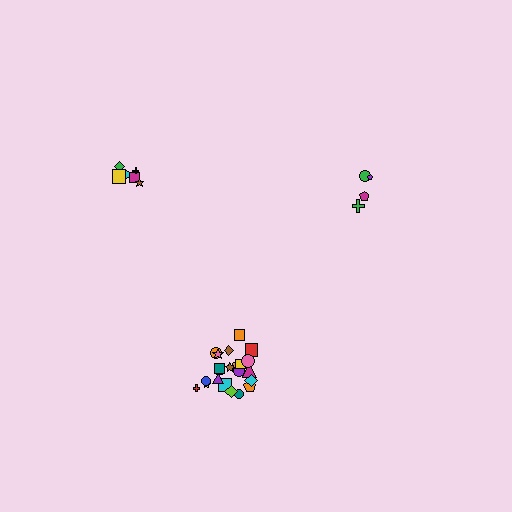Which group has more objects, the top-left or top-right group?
The top-left group.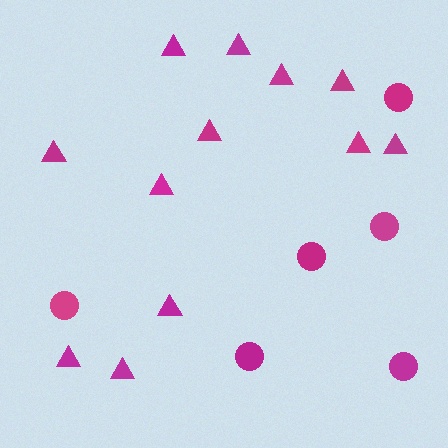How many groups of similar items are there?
There are 2 groups: one group of triangles (12) and one group of circles (6).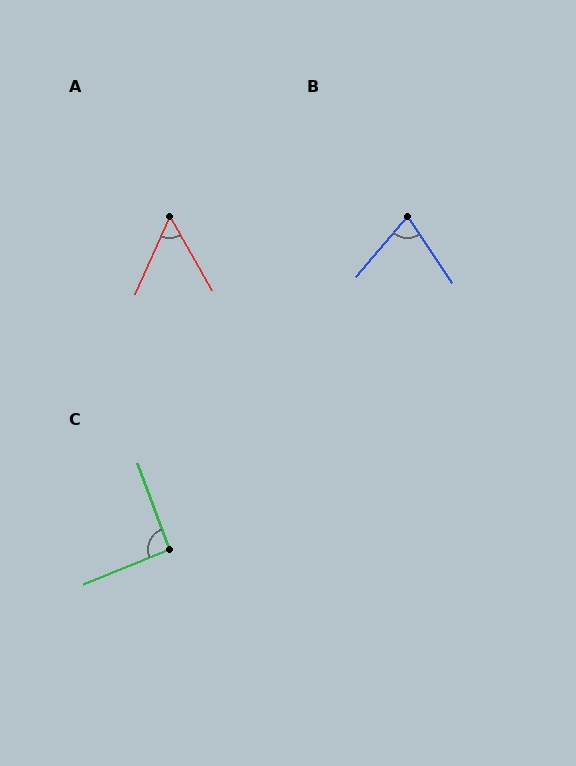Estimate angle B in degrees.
Approximately 74 degrees.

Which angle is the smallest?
A, at approximately 53 degrees.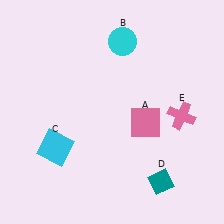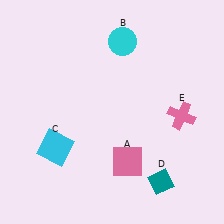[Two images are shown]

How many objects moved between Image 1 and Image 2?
1 object moved between the two images.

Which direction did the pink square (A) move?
The pink square (A) moved down.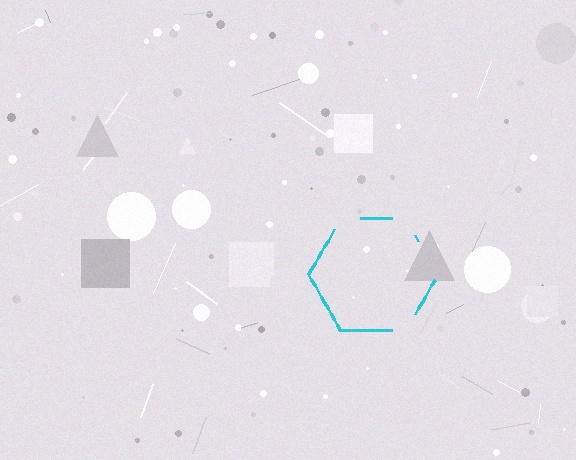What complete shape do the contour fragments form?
The contour fragments form a hexagon.